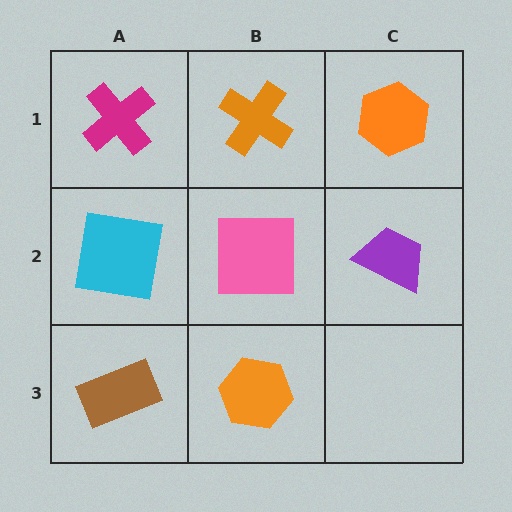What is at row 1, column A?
A magenta cross.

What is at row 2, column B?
A pink square.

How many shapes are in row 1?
3 shapes.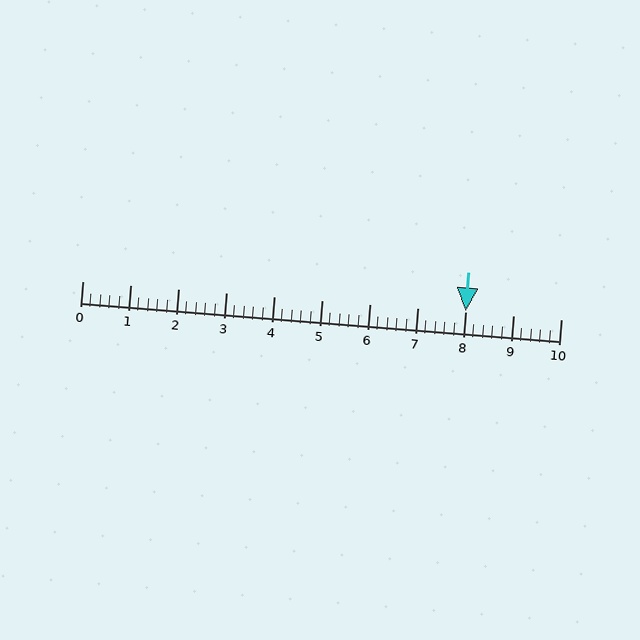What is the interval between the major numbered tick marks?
The major tick marks are spaced 1 units apart.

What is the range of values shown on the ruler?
The ruler shows values from 0 to 10.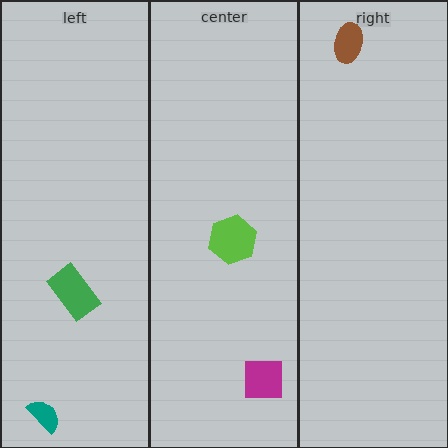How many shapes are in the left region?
2.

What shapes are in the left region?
The green rectangle, the teal semicircle.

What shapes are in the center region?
The lime hexagon, the magenta square.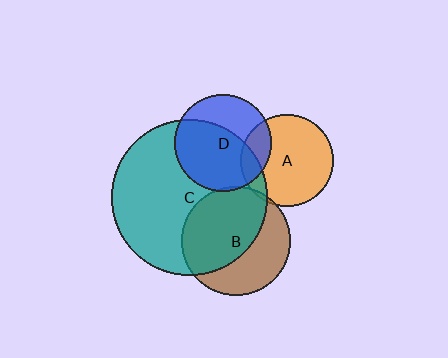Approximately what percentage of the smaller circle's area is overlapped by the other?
Approximately 60%.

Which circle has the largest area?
Circle C (teal).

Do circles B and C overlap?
Yes.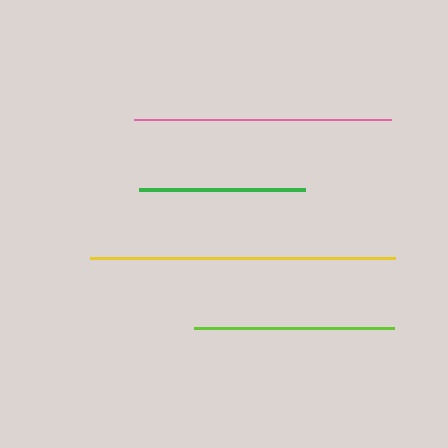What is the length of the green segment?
The green segment is approximately 166 pixels long.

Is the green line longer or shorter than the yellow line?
The yellow line is longer than the green line.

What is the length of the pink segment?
The pink segment is approximately 257 pixels long.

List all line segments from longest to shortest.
From longest to shortest: yellow, pink, lime, green.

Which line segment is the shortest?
The green line is the shortest at approximately 166 pixels.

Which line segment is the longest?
The yellow line is the longest at approximately 306 pixels.